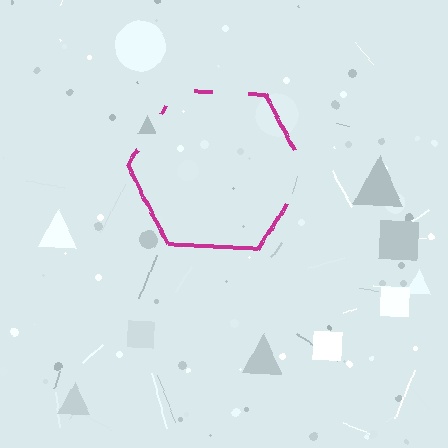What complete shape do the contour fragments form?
The contour fragments form a hexagon.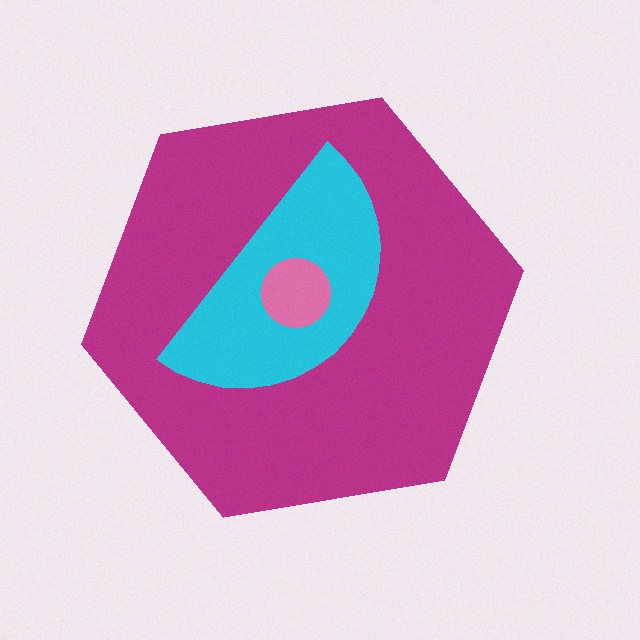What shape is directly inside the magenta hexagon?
The cyan semicircle.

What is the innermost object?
The pink circle.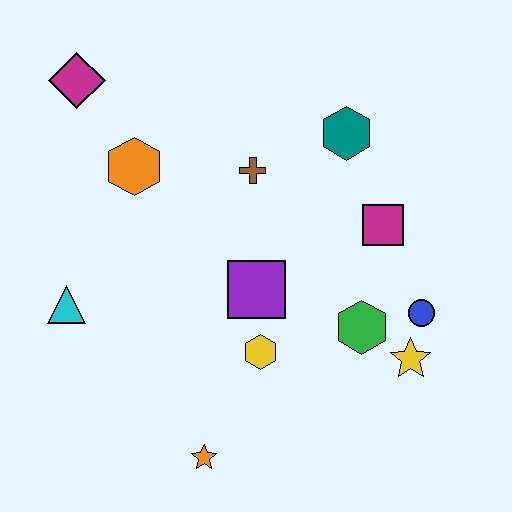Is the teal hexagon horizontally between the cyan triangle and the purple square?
No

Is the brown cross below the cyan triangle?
No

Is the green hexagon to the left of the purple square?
No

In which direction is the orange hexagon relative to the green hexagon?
The orange hexagon is to the left of the green hexagon.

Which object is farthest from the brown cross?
The orange star is farthest from the brown cross.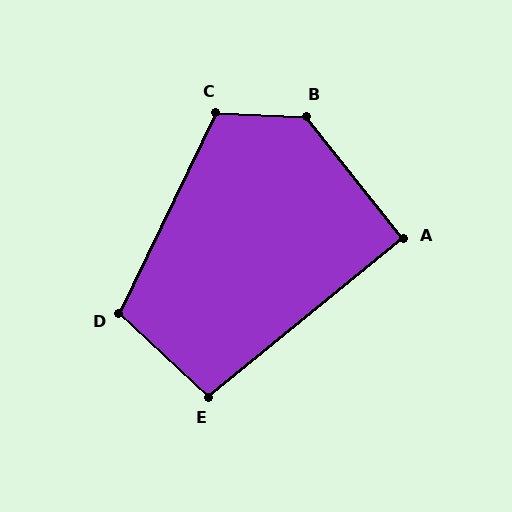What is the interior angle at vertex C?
Approximately 114 degrees (obtuse).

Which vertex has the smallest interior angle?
A, at approximately 91 degrees.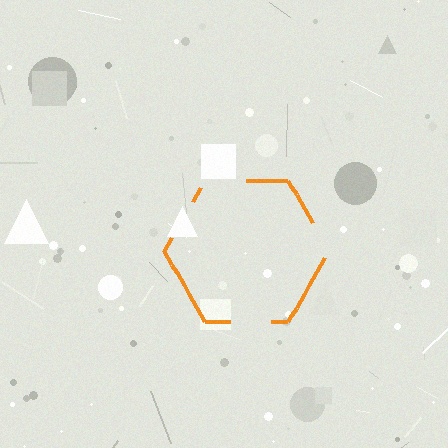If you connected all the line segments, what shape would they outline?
They would outline a hexagon.